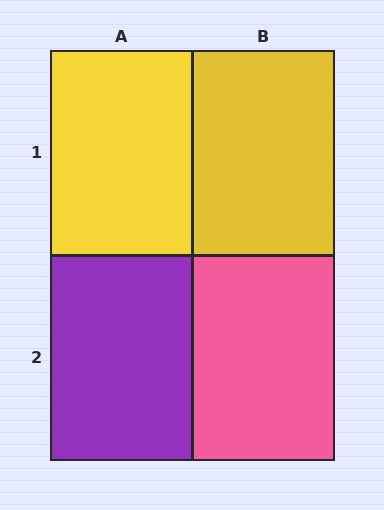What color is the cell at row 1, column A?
Yellow.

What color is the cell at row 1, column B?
Yellow.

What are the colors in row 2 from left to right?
Purple, pink.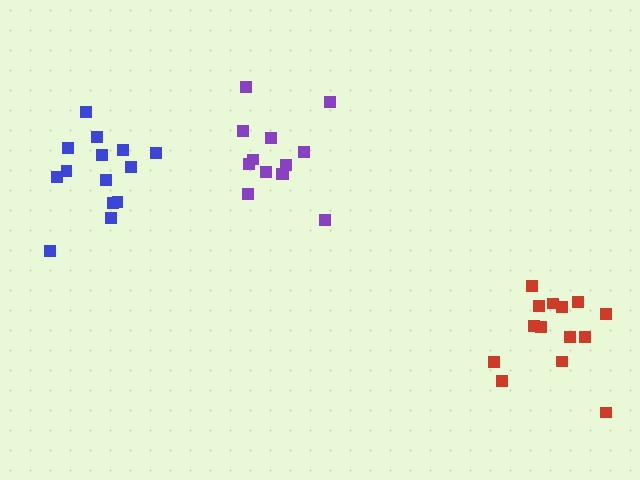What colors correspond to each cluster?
The clusters are colored: blue, purple, red.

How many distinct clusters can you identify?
There are 3 distinct clusters.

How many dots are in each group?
Group 1: 14 dots, Group 2: 13 dots, Group 3: 14 dots (41 total).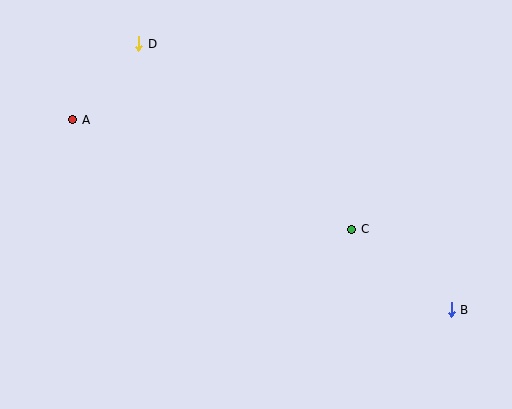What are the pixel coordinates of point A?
Point A is at (73, 120).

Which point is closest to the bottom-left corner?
Point A is closest to the bottom-left corner.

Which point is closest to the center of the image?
Point C at (352, 229) is closest to the center.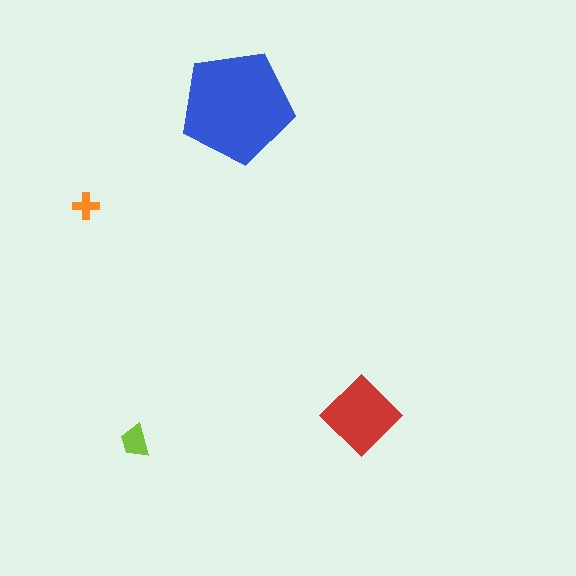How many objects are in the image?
There are 4 objects in the image.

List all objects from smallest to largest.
The orange cross, the lime trapezoid, the red diamond, the blue pentagon.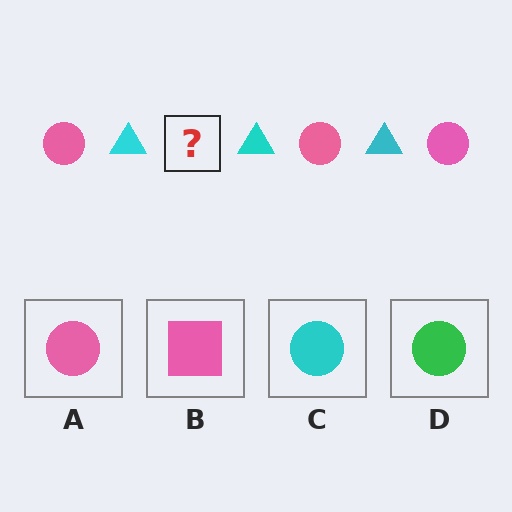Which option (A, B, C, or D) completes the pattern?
A.